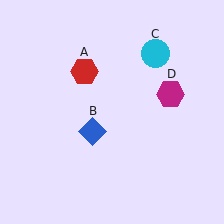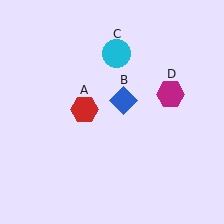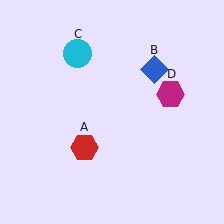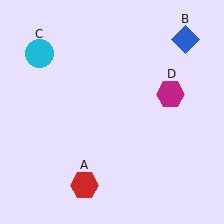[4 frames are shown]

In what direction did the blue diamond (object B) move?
The blue diamond (object B) moved up and to the right.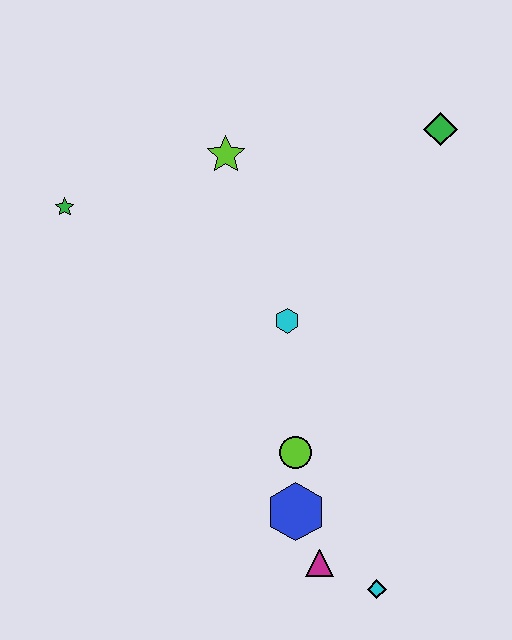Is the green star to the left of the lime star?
Yes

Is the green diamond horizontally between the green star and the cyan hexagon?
No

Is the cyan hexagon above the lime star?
No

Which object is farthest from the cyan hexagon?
The cyan diamond is farthest from the cyan hexagon.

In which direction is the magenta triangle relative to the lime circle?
The magenta triangle is below the lime circle.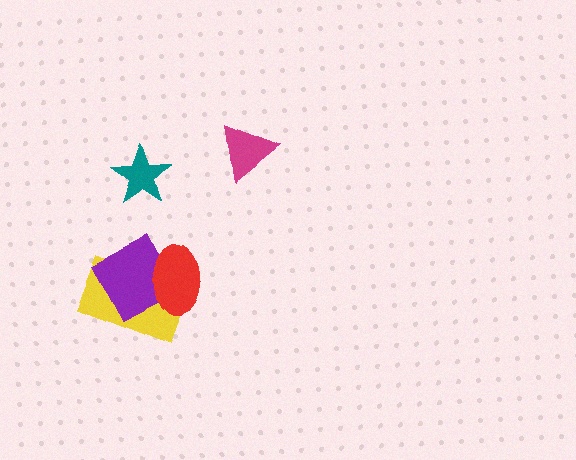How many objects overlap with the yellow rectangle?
2 objects overlap with the yellow rectangle.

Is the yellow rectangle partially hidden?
Yes, it is partially covered by another shape.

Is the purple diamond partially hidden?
Yes, it is partially covered by another shape.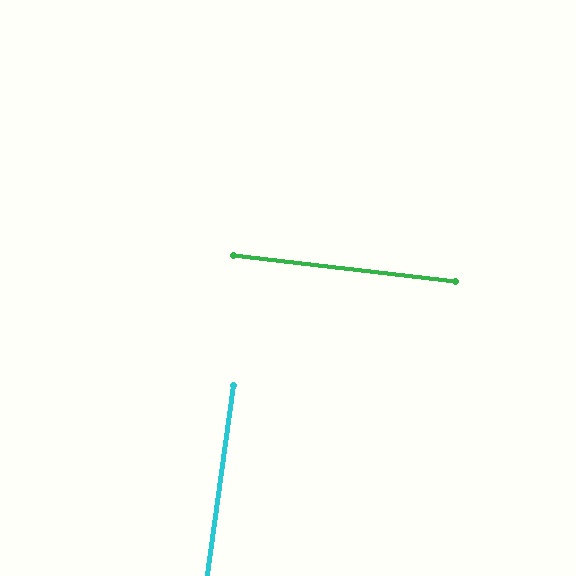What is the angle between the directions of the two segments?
Approximately 89 degrees.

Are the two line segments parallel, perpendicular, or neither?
Perpendicular — they meet at approximately 89°.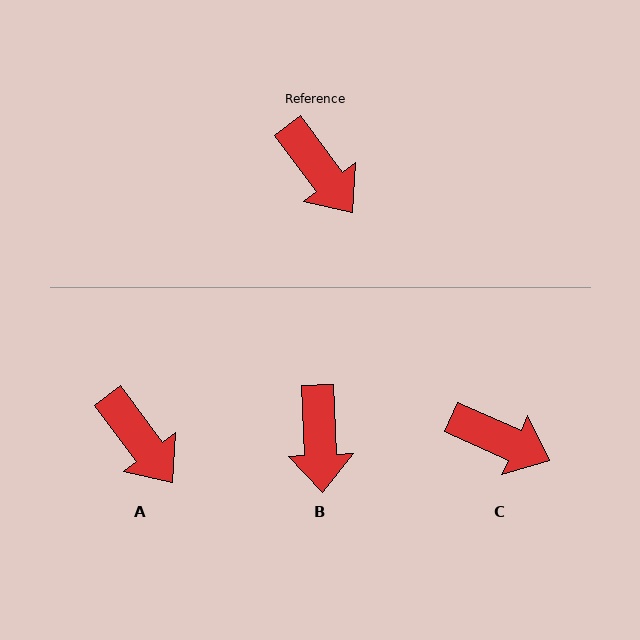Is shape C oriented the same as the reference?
No, it is off by about 29 degrees.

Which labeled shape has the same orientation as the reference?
A.